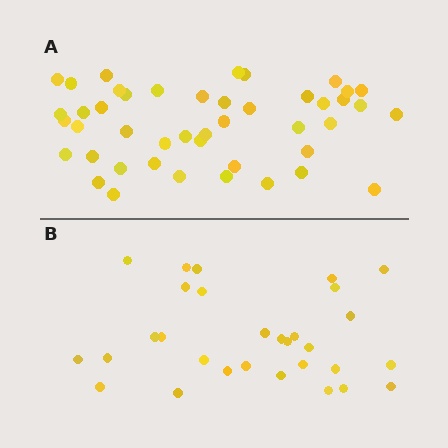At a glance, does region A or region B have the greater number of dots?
Region A (the top region) has more dots.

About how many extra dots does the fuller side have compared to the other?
Region A has approximately 15 more dots than region B.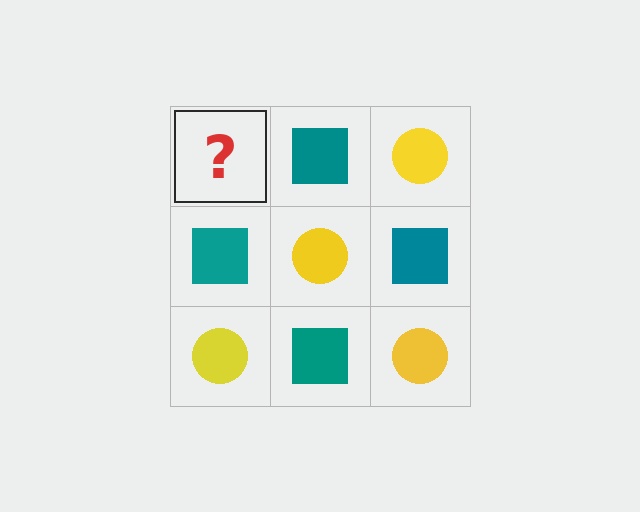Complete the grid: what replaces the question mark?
The question mark should be replaced with a yellow circle.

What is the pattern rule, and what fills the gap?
The rule is that it alternates yellow circle and teal square in a checkerboard pattern. The gap should be filled with a yellow circle.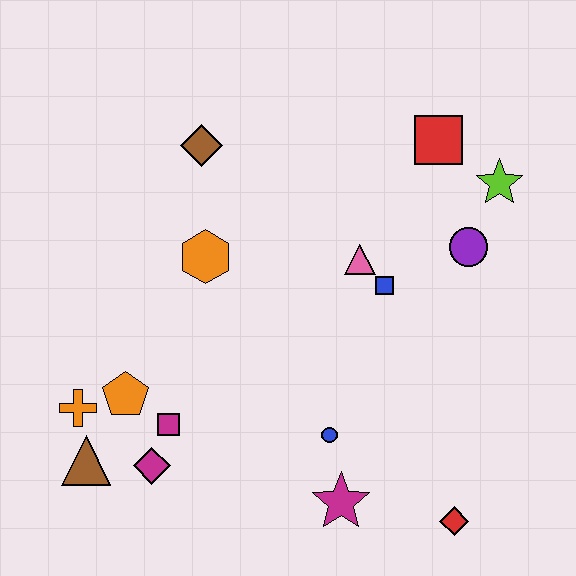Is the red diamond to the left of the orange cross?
No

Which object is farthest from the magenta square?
The lime star is farthest from the magenta square.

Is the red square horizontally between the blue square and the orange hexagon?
No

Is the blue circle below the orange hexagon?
Yes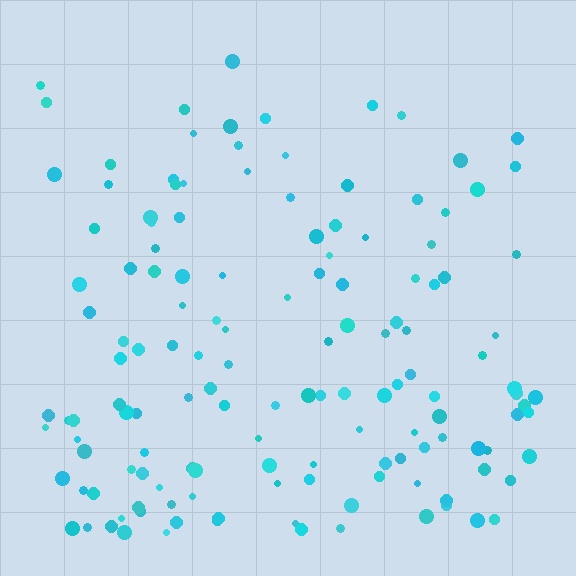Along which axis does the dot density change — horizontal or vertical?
Vertical.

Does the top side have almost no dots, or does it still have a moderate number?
Still a moderate number, just noticeably fewer than the bottom.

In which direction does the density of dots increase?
From top to bottom, with the bottom side densest.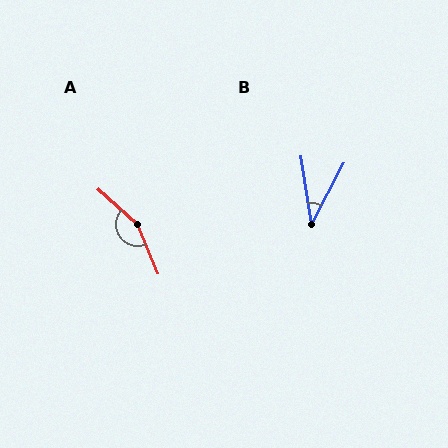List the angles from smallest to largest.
B (37°), A (155°).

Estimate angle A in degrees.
Approximately 155 degrees.